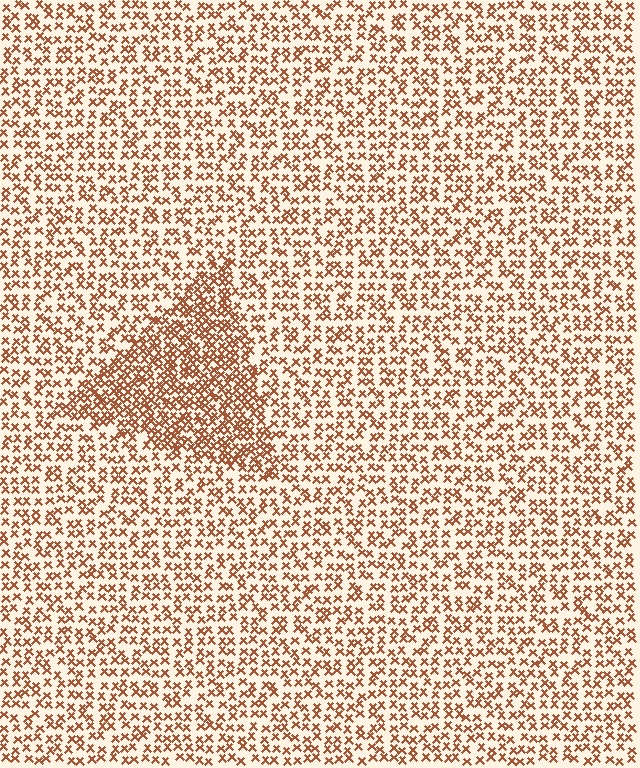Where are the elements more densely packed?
The elements are more densely packed inside the triangle boundary.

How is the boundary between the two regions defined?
The boundary is defined by a change in element density (approximately 1.9x ratio). All elements are the same color, size, and shape.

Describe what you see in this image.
The image contains small brown elements arranged at two different densities. A triangle-shaped region is visible where the elements are more densely packed than the surrounding area.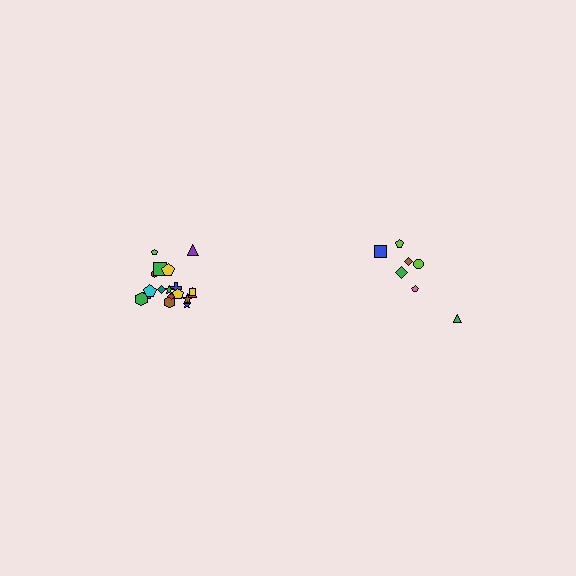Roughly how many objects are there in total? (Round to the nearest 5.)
Roughly 25 objects in total.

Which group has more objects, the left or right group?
The left group.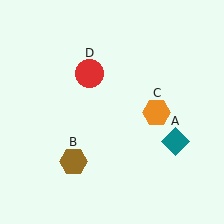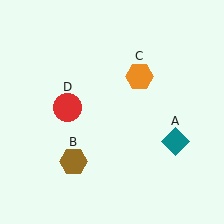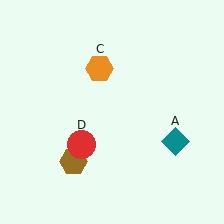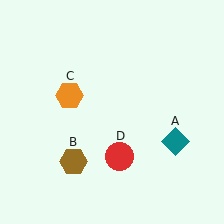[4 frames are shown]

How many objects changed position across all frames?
2 objects changed position: orange hexagon (object C), red circle (object D).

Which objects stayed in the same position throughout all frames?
Teal diamond (object A) and brown hexagon (object B) remained stationary.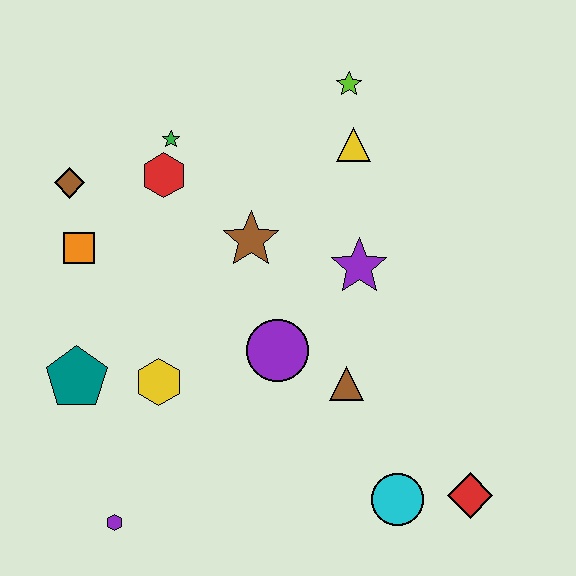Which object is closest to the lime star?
The yellow triangle is closest to the lime star.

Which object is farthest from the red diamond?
The brown diamond is farthest from the red diamond.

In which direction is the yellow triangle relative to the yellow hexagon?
The yellow triangle is above the yellow hexagon.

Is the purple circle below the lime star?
Yes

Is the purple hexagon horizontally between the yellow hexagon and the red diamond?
No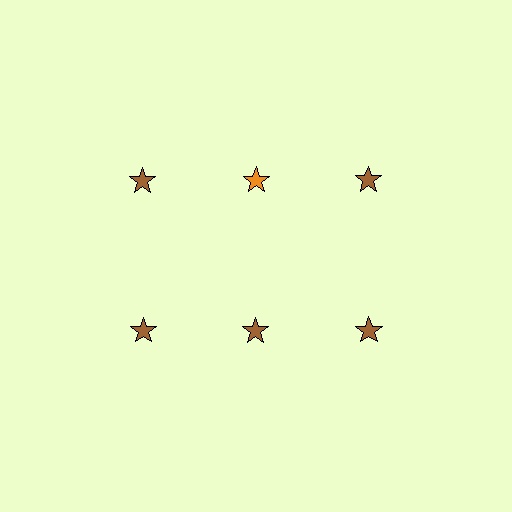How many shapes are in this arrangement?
There are 6 shapes arranged in a grid pattern.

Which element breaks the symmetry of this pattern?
The orange star in the top row, second from left column breaks the symmetry. All other shapes are brown stars.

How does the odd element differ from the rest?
It has a different color: orange instead of brown.